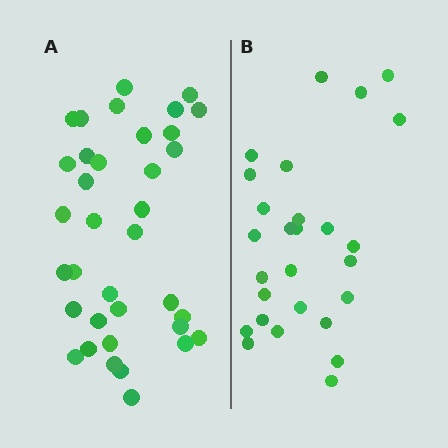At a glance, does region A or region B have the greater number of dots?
Region A (the left region) has more dots.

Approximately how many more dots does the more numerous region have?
Region A has roughly 8 or so more dots than region B.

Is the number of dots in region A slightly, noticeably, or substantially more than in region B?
Region A has noticeably more, but not dramatically so. The ratio is roughly 1.3 to 1.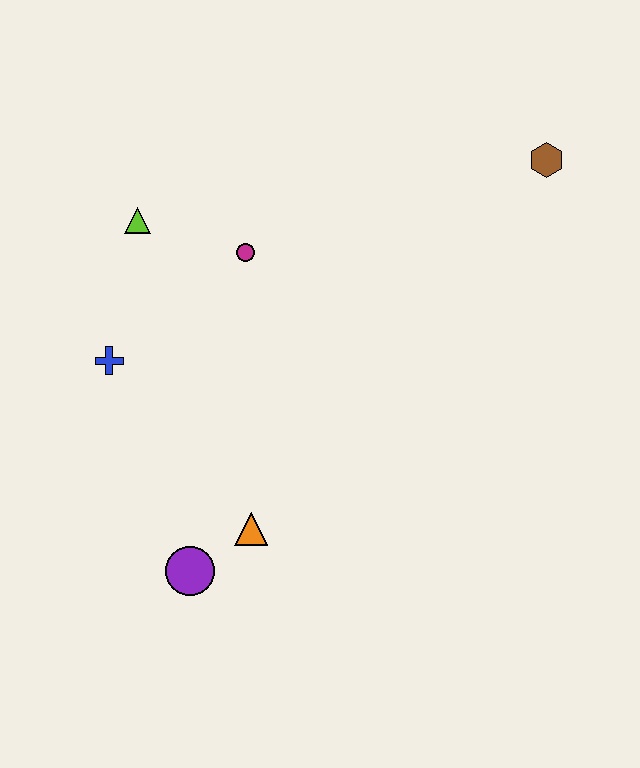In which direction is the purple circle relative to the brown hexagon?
The purple circle is below the brown hexagon.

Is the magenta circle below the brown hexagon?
Yes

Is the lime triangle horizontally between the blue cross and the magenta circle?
Yes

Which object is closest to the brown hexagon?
The magenta circle is closest to the brown hexagon.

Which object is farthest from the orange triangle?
The brown hexagon is farthest from the orange triangle.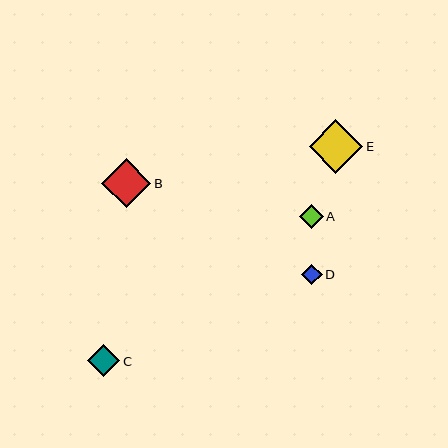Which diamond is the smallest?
Diamond D is the smallest with a size of approximately 21 pixels.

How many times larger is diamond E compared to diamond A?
Diamond E is approximately 2.3 times the size of diamond A.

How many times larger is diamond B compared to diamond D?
Diamond B is approximately 2.3 times the size of diamond D.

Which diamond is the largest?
Diamond E is the largest with a size of approximately 53 pixels.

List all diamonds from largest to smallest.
From largest to smallest: E, B, C, A, D.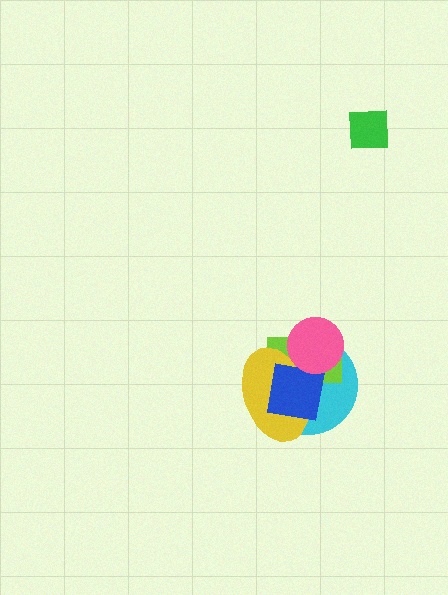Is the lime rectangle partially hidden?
Yes, it is partially covered by another shape.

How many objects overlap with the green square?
0 objects overlap with the green square.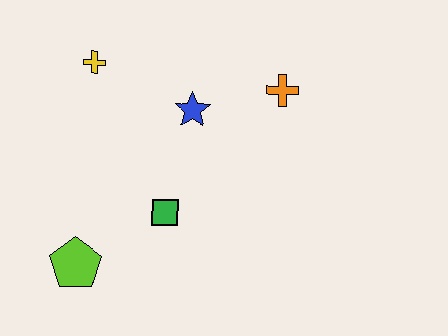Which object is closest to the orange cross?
The blue star is closest to the orange cross.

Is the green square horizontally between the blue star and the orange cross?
No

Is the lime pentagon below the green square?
Yes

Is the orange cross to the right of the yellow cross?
Yes